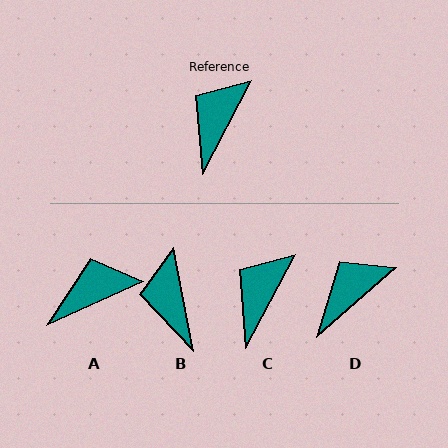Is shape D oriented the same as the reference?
No, it is off by about 21 degrees.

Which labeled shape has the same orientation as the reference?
C.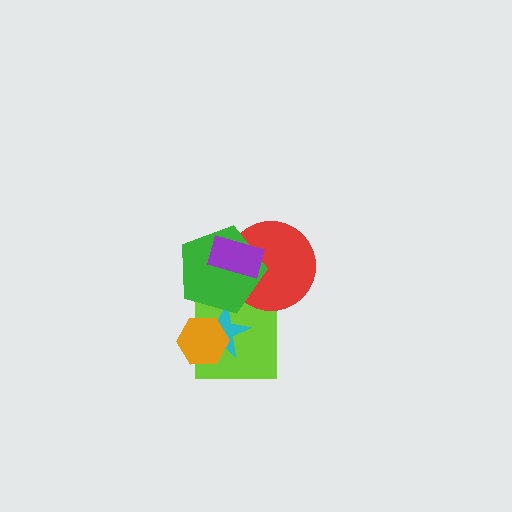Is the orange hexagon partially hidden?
No, no other shape covers it.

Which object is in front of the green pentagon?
The purple rectangle is in front of the green pentagon.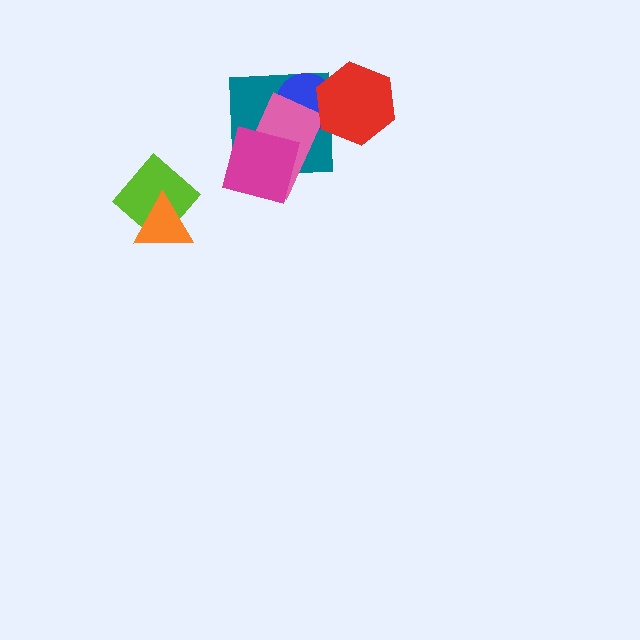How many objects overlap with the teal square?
4 objects overlap with the teal square.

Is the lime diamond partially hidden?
Yes, it is partially covered by another shape.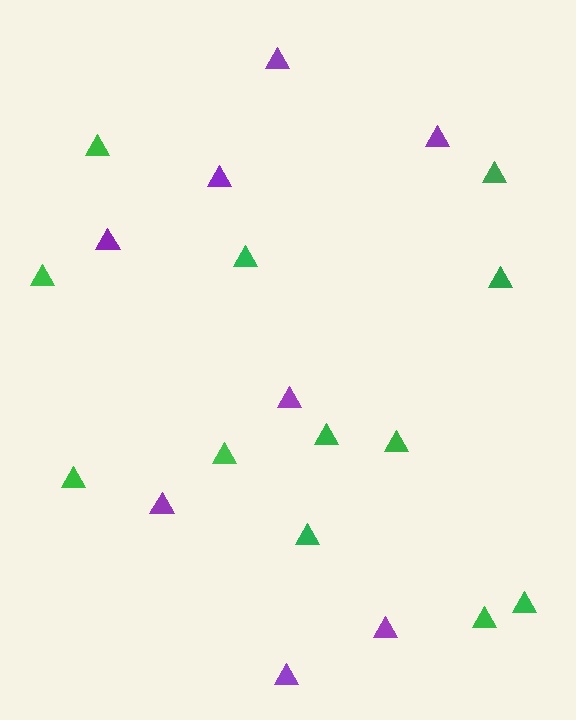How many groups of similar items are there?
There are 2 groups: one group of purple triangles (8) and one group of green triangles (12).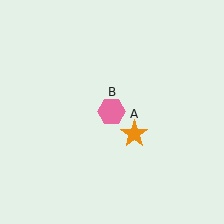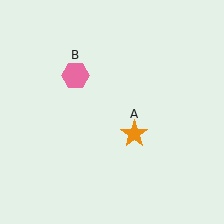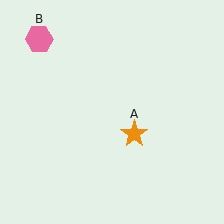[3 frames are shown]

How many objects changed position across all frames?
1 object changed position: pink hexagon (object B).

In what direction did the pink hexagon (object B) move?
The pink hexagon (object B) moved up and to the left.